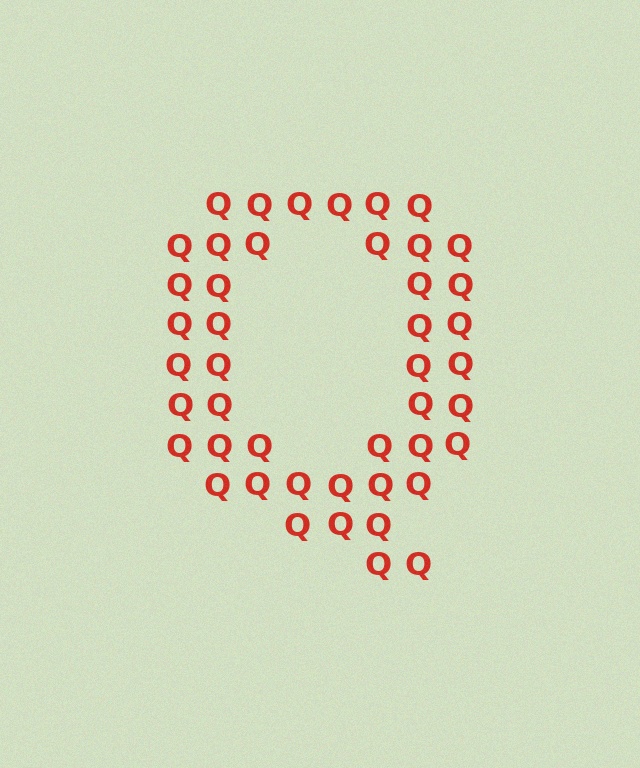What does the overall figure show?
The overall figure shows the letter Q.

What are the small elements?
The small elements are letter Q's.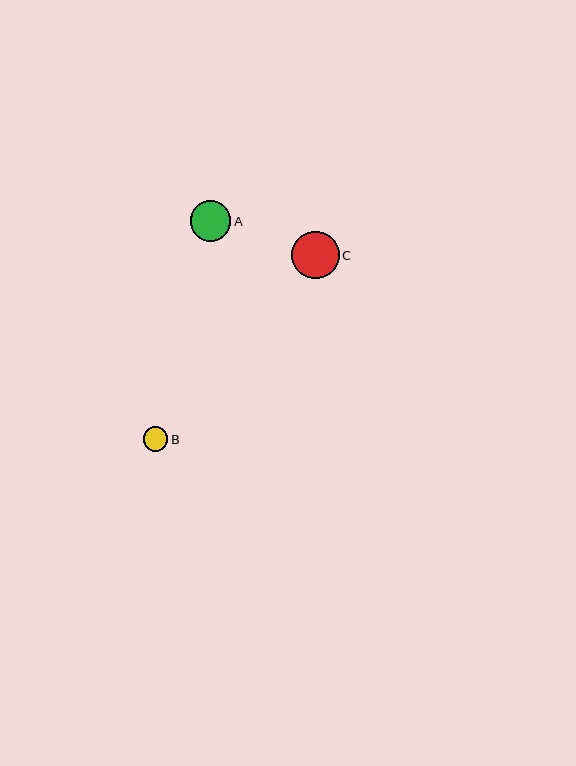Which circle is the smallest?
Circle B is the smallest with a size of approximately 25 pixels.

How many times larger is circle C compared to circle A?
Circle C is approximately 1.2 times the size of circle A.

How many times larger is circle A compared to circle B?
Circle A is approximately 1.6 times the size of circle B.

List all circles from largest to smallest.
From largest to smallest: C, A, B.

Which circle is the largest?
Circle C is the largest with a size of approximately 47 pixels.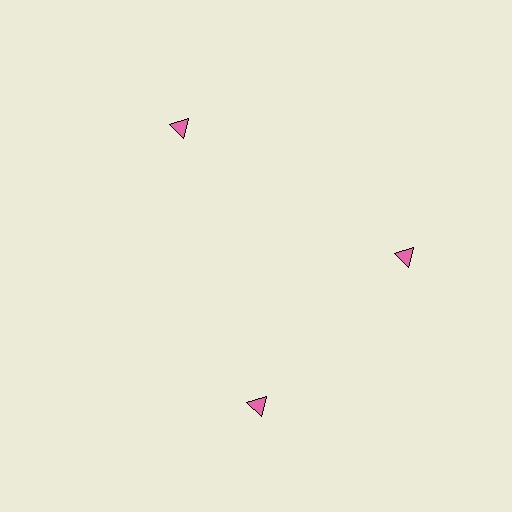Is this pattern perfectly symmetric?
No. The 3 pink triangles are arranged in a ring, but one element near the 7 o'clock position is rotated out of alignment along the ring, breaking the 3-fold rotational symmetry.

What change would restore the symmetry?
The symmetry would be restored by rotating it back into even spacing with its neighbors so that all 3 triangles sit at equal angles and equal distance from the center.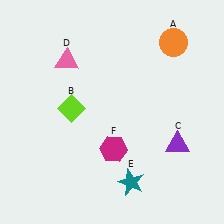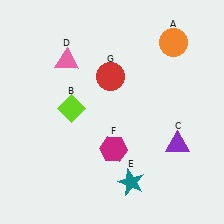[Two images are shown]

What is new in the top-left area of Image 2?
A red circle (G) was added in the top-left area of Image 2.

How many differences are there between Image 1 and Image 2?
There is 1 difference between the two images.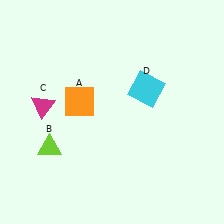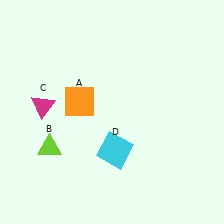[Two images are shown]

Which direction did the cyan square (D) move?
The cyan square (D) moved down.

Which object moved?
The cyan square (D) moved down.